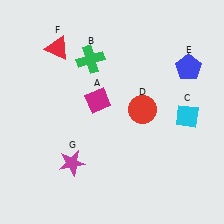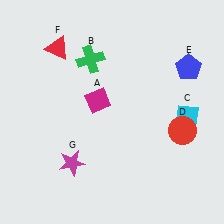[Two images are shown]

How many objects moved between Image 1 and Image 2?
1 object moved between the two images.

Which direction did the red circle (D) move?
The red circle (D) moved right.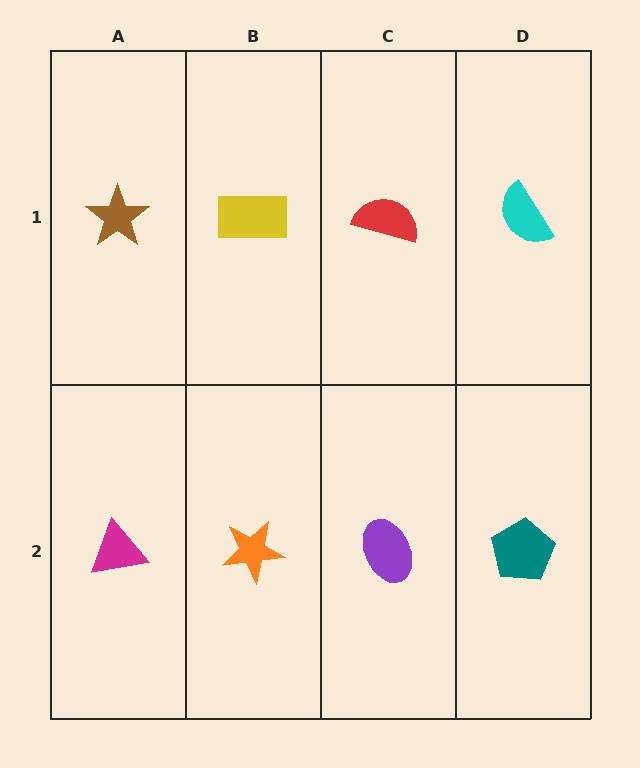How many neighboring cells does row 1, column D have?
2.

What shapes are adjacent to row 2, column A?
A brown star (row 1, column A), an orange star (row 2, column B).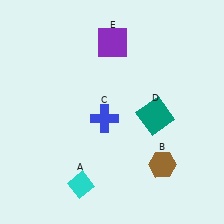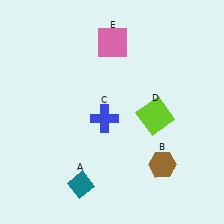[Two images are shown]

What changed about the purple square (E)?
In Image 1, E is purple. In Image 2, it changed to pink.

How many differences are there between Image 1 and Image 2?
There are 3 differences between the two images.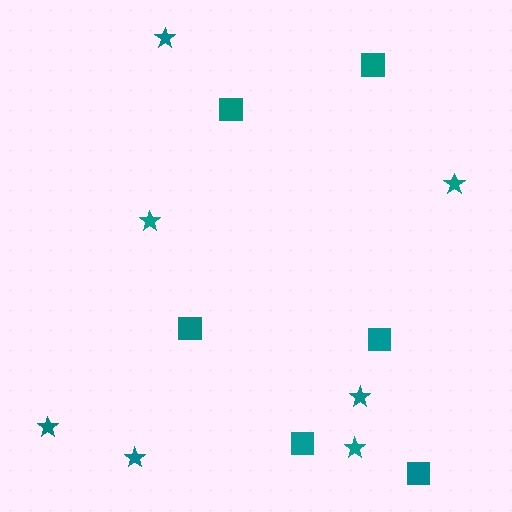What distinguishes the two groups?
There are 2 groups: one group of squares (6) and one group of stars (7).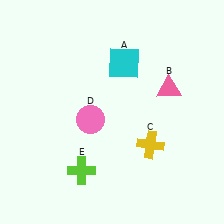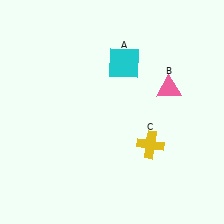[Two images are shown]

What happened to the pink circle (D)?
The pink circle (D) was removed in Image 2. It was in the bottom-left area of Image 1.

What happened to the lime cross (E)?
The lime cross (E) was removed in Image 2. It was in the bottom-left area of Image 1.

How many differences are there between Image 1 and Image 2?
There are 2 differences between the two images.